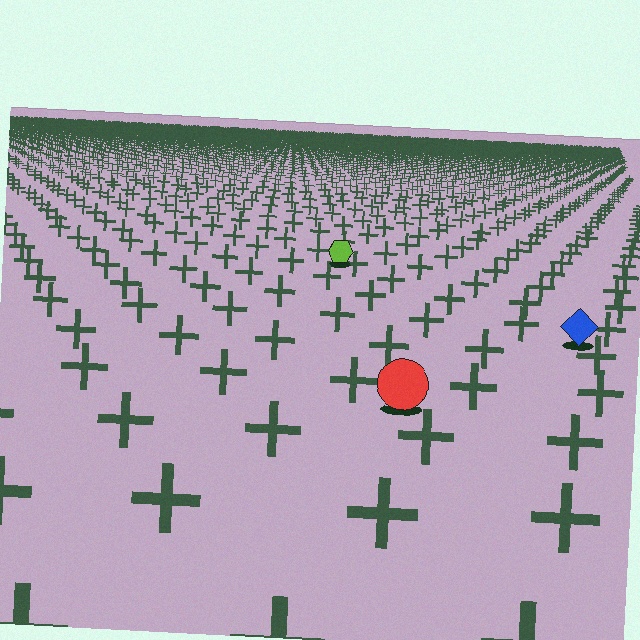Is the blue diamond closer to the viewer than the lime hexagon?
Yes. The blue diamond is closer — you can tell from the texture gradient: the ground texture is coarser near it.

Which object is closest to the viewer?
The red circle is closest. The texture marks near it are larger and more spread out.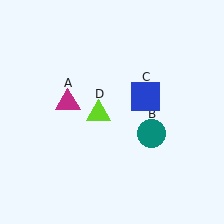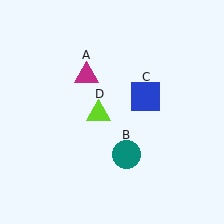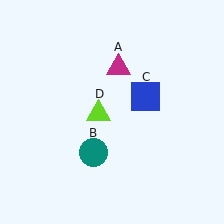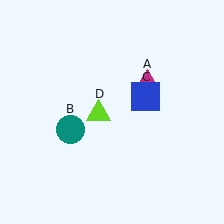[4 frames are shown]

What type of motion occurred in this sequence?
The magenta triangle (object A), teal circle (object B) rotated clockwise around the center of the scene.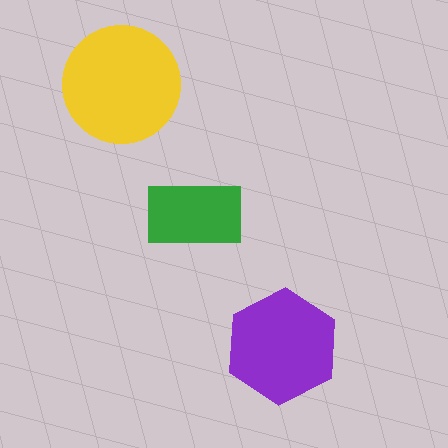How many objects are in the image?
There are 3 objects in the image.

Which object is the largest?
The yellow circle.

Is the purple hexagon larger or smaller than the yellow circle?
Smaller.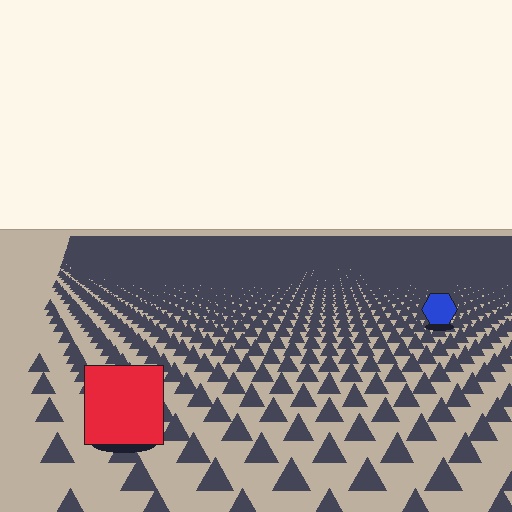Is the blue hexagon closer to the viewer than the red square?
No. The red square is closer — you can tell from the texture gradient: the ground texture is coarser near it.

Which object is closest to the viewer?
The red square is closest. The texture marks near it are larger and more spread out.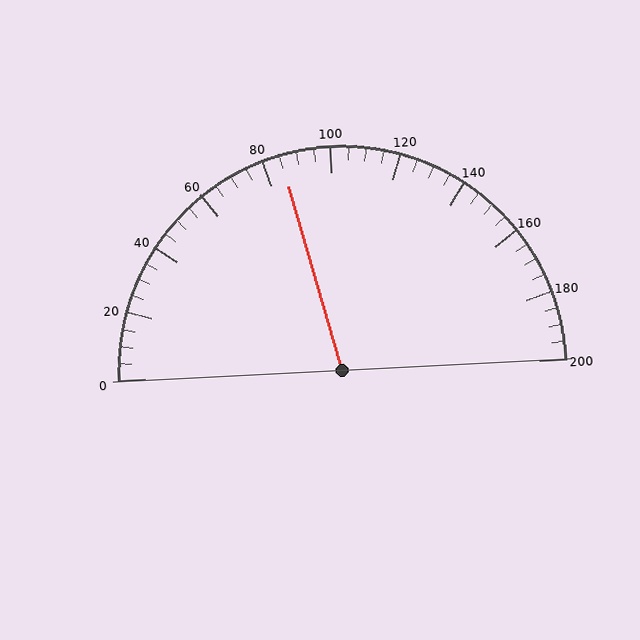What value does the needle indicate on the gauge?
The needle indicates approximately 85.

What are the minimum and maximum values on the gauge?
The gauge ranges from 0 to 200.